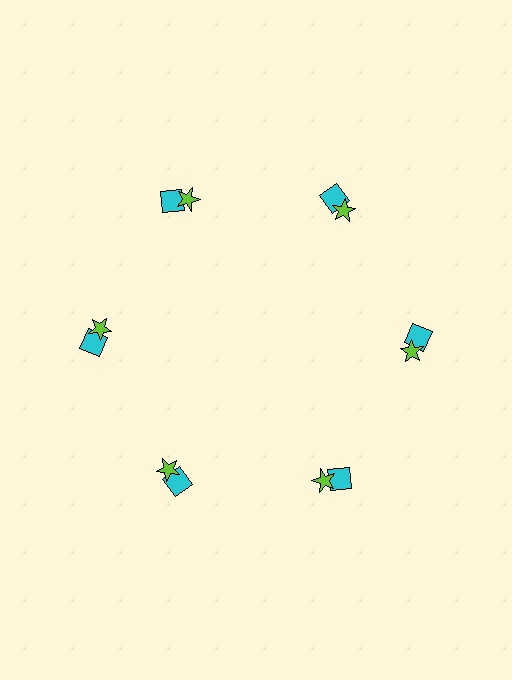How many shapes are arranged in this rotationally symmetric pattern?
There are 12 shapes, arranged in 6 groups of 2.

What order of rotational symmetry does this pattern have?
This pattern has 6-fold rotational symmetry.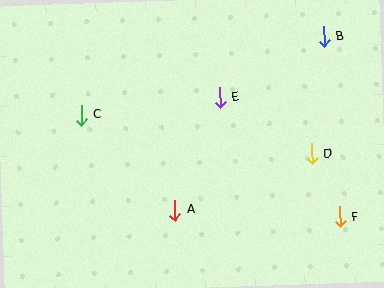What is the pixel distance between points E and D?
The distance between E and D is 108 pixels.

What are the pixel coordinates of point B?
Point B is at (324, 36).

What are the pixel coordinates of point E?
Point E is at (220, 97).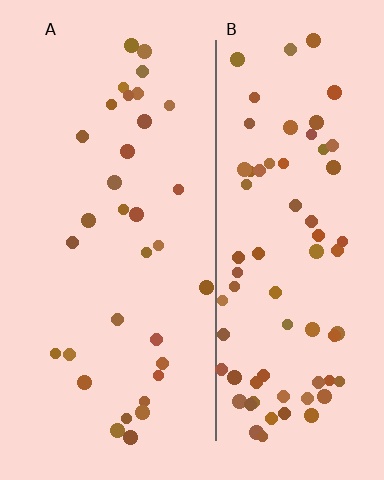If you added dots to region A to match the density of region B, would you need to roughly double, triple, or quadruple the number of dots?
Approximately double.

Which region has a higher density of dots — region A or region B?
B (the right).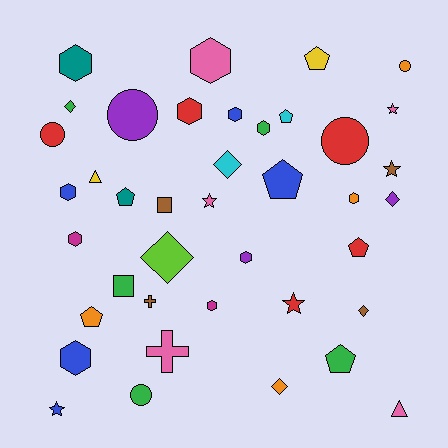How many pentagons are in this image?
There are 7 pentagons.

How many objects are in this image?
There are 40 objects.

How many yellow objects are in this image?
There are 2 yellow objects.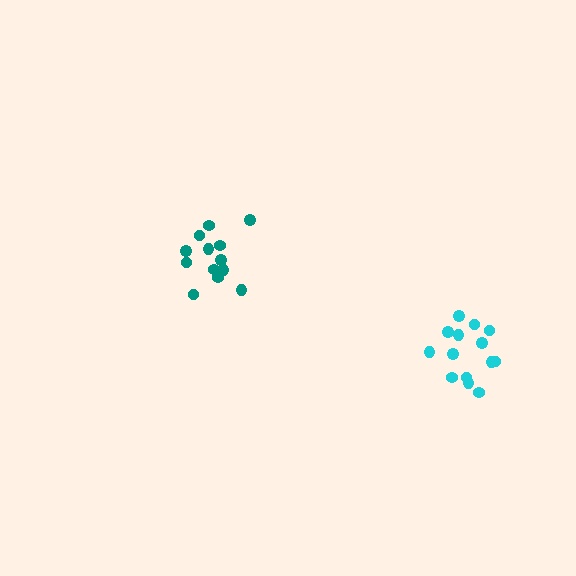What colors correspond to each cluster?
The clusters are colored: teal, cyan.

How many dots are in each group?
Group 1: 14 dots, Group 2: 14 dots (28 total).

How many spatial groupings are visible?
There are 2 spatial groupings.